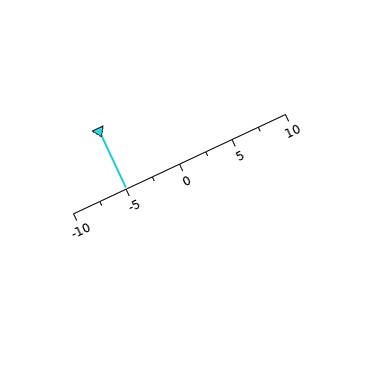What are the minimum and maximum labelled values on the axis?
The axis runs from -10 to 10.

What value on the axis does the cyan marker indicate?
The marker indicates approximately -5.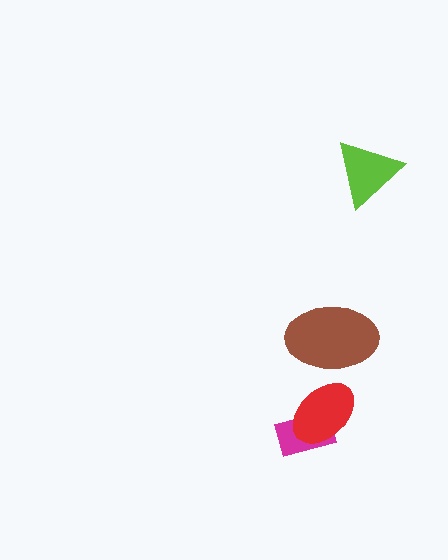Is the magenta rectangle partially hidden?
Yes, it is partially covered by another shape.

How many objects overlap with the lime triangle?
0 objects overlap with the lime triangle.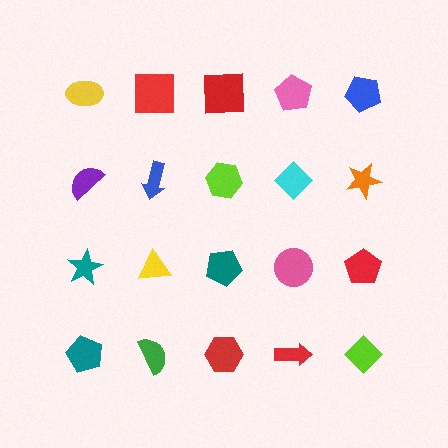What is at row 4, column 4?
A red arrow.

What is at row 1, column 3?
A red square.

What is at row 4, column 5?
A lime diamond.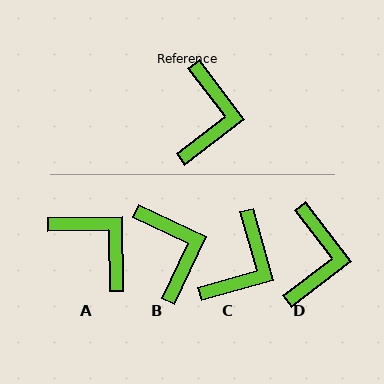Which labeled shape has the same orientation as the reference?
D.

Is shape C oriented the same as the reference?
No, it is off by about 22 degrees.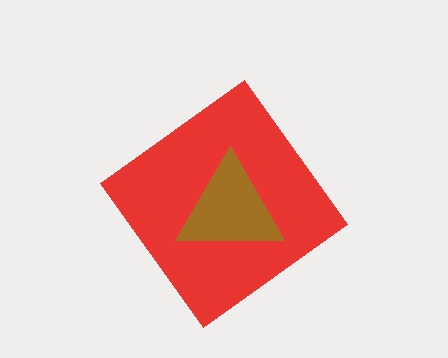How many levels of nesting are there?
2.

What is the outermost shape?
The red diamond.